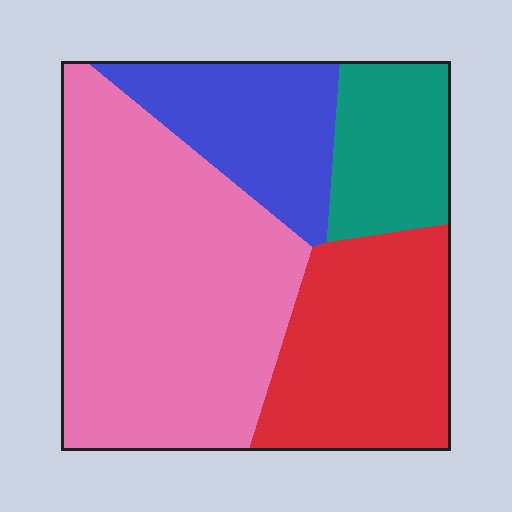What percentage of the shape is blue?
Blue covers roughly 15% of the shape.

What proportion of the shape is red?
Red covers roughly 25% of the shape.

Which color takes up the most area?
Pink, at roughly 45%.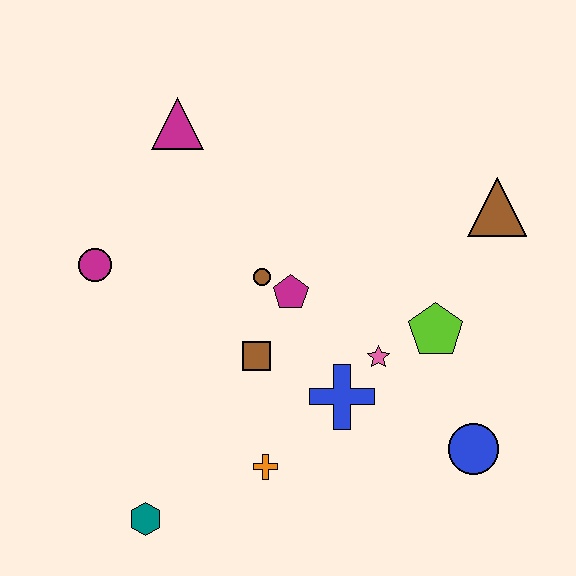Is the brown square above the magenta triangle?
No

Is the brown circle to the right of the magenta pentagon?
No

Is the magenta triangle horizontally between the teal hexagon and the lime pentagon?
Yes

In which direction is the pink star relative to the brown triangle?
The pink star is below the brown triangle.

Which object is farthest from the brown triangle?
The teal hexagon is farthest from the brown triangle.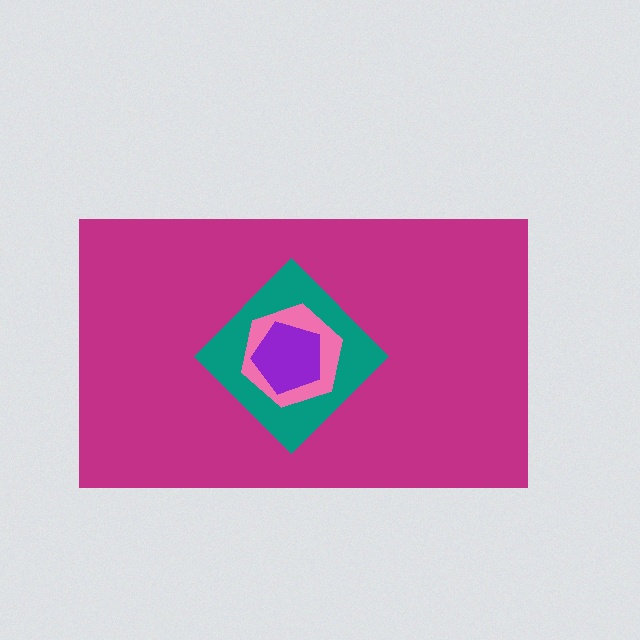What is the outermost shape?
The magenta rectangle.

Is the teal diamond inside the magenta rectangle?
Yes.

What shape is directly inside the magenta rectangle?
The teal diamond.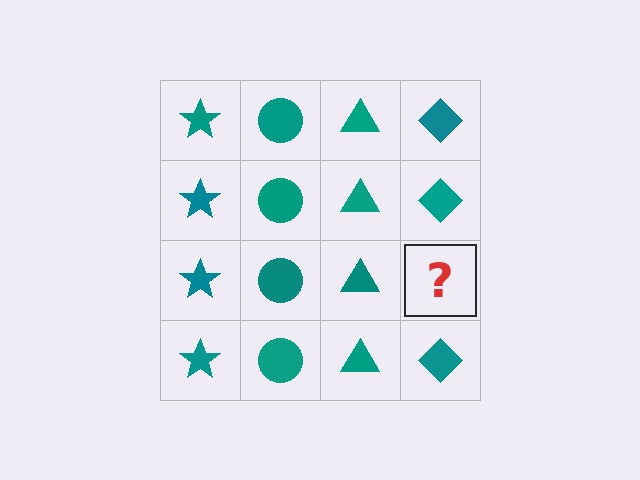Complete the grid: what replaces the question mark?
The question mark should be replaced with a teal diamond.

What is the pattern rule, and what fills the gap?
The rule is that each column has a consistent shape. The gap should be filled with a teal diamond.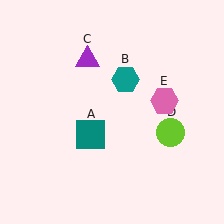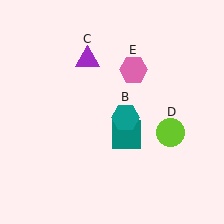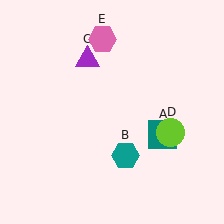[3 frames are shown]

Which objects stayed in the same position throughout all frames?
Purple triangle (object C) and lime circle (object D) remained stationary.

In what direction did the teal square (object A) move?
The teal square (object A) moved right.